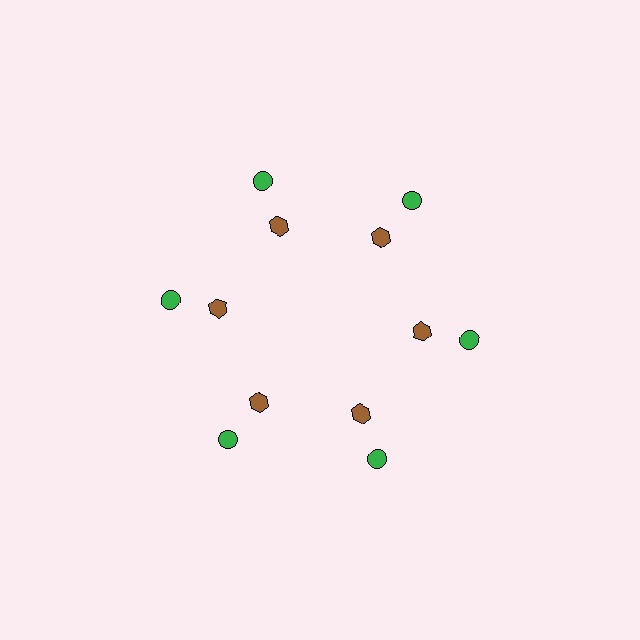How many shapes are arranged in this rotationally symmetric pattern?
There are 12 shapes, arranged in 6 groups of 2.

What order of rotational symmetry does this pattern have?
This pattern has 6-fold rotational symmetry.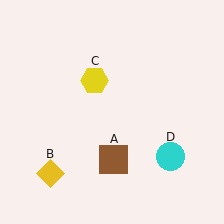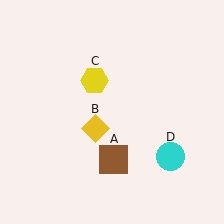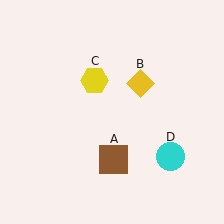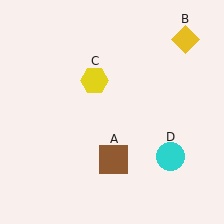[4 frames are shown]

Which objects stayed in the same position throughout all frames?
Brown square (object A) and yellow hexagon (object C) and cyan circle (object D) remained stationary.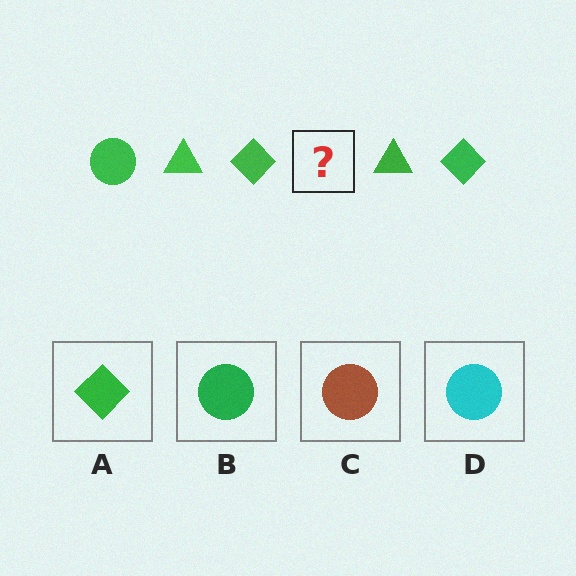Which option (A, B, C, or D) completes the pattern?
B.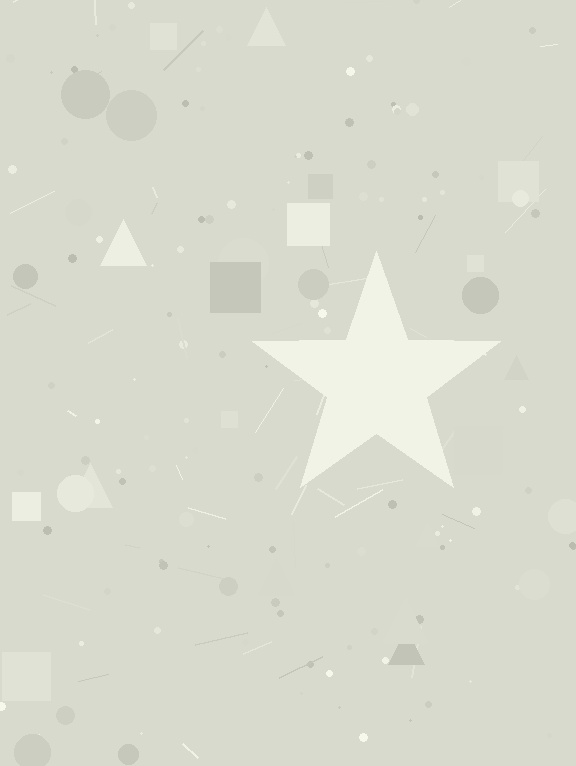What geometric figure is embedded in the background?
A star is embedded in the background.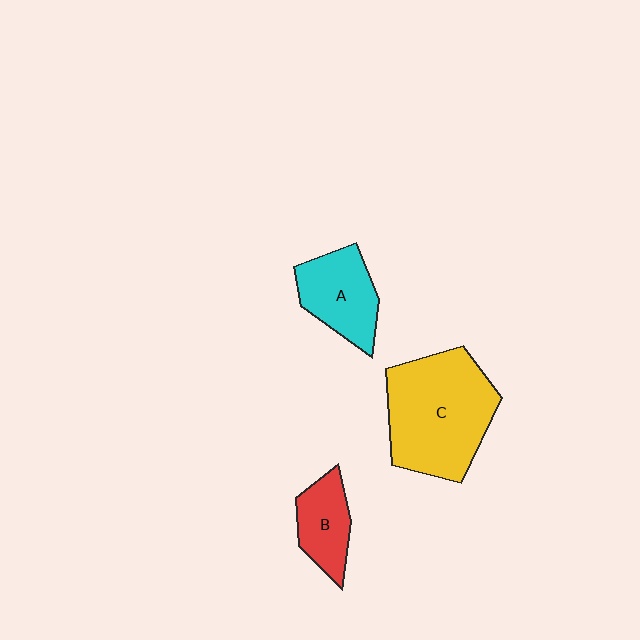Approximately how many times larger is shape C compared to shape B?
Approximately 2.6 times.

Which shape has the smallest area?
Shape B (red).